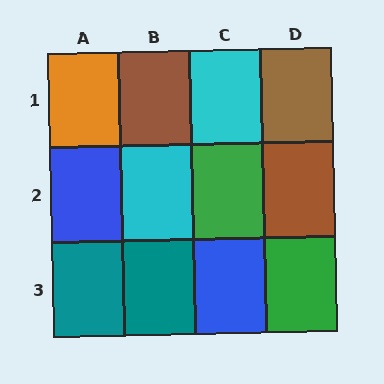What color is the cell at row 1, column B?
Brown.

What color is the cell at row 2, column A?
Blue.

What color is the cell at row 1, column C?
Cyan.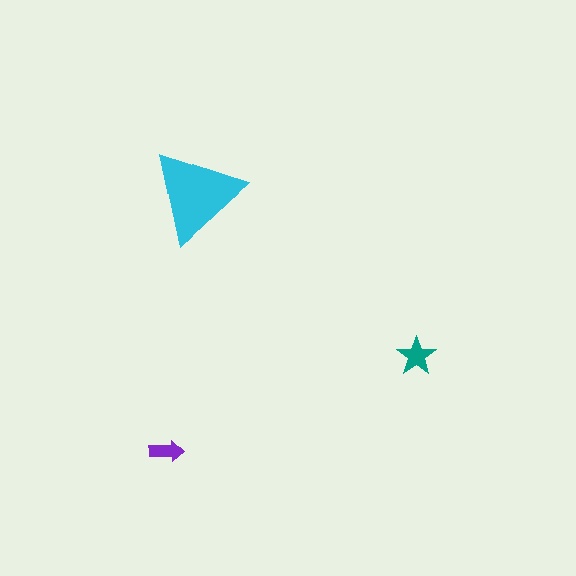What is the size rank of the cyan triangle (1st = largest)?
1st.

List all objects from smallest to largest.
The purple arrow, the teal star, the cyan triangle.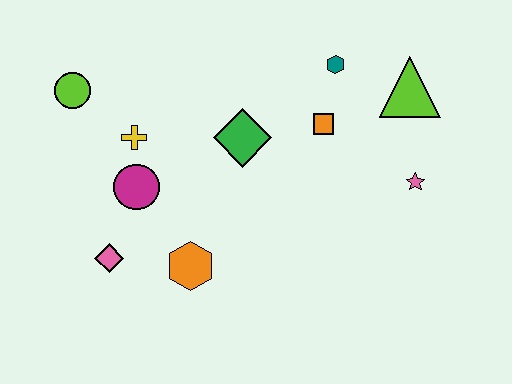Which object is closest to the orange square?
The teal hexagon is closest to the orange square.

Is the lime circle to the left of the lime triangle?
Yes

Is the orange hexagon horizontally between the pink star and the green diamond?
No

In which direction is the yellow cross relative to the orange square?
The yellow cross is to the left of the orange square.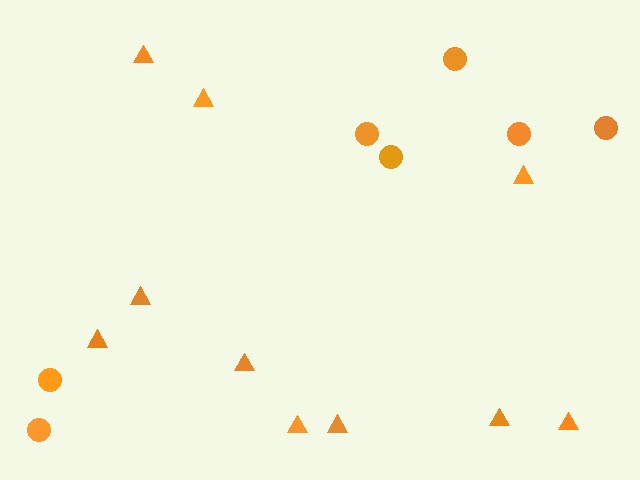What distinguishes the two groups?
There are 2 groups: one group of circles (7) and one group of triangles (10).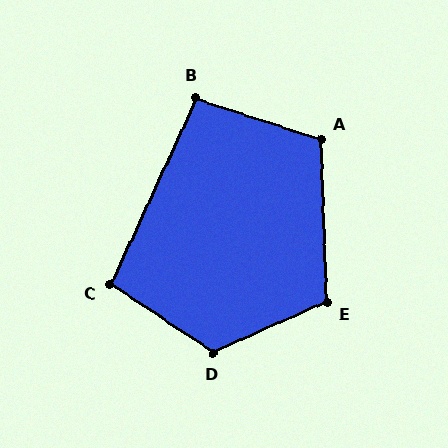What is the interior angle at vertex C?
Approximately 99 degrees (obtuse).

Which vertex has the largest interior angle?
D, at approximately 122 degrees.